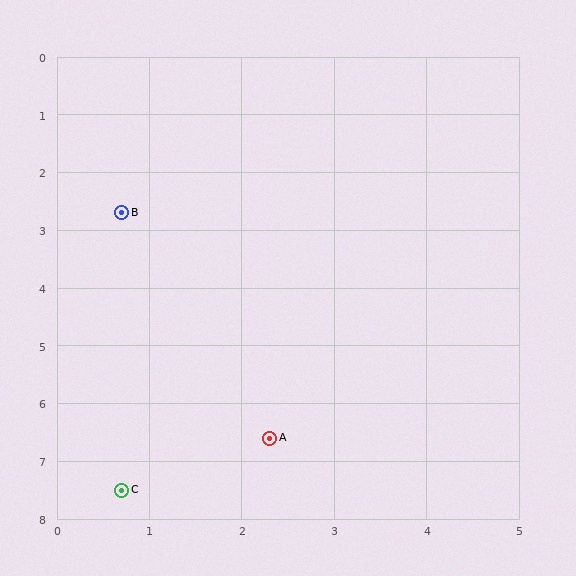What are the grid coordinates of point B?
Point B is at approximately (0.7, 2.7).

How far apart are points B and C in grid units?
Points B and C are about 4.8 grid units apart.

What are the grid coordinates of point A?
Point A is at approximately (2.3, 6.6).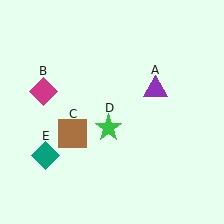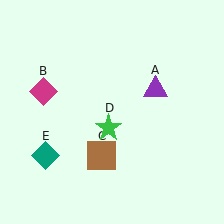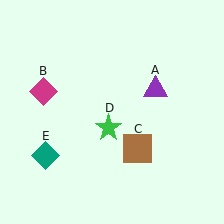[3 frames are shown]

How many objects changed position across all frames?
1 object changed position: brown square (object C).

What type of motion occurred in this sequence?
The brown square (object C) rotated counterclockwise around the center of the scene.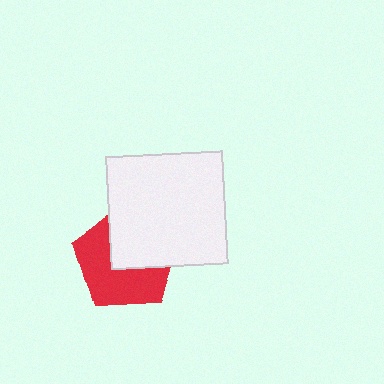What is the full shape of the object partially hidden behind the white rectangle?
The partially hidden object is a red pentagon.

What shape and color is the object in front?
The object in front is a white rectangle.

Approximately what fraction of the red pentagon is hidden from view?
Roughly 44% of the red pentagon is hidden behind the white rectangle.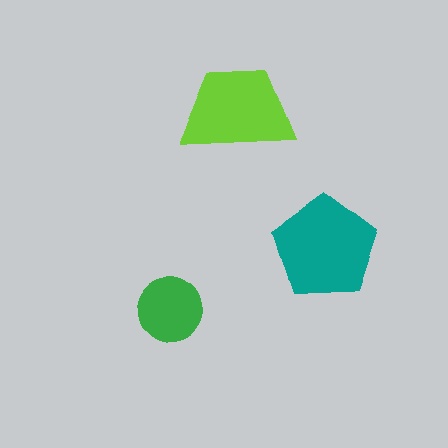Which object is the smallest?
The green circle.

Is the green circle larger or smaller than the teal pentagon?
Smaller.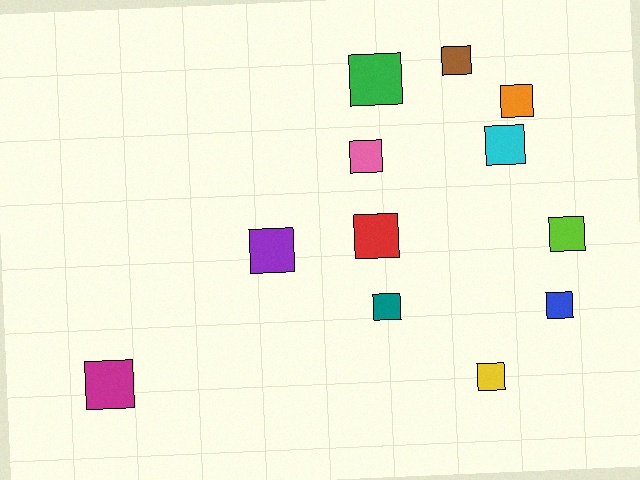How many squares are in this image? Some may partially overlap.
There are 12 squares.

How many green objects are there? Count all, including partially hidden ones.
There is 1 green object.